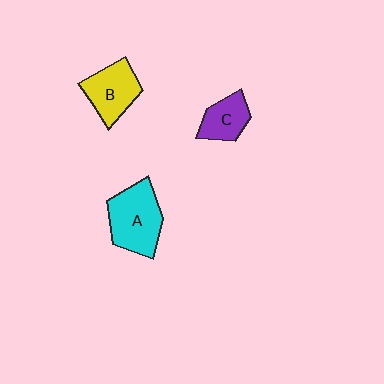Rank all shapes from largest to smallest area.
From largest to smallest: A (cyan), B (yellow), C (purple).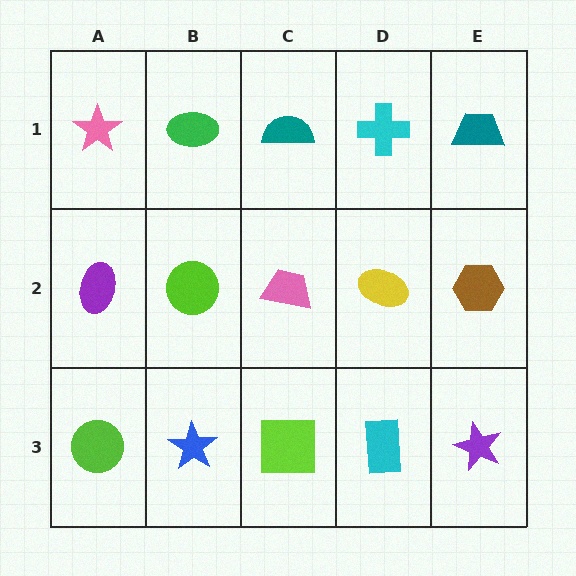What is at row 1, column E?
A teal trapezoid.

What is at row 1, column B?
A green ellipse.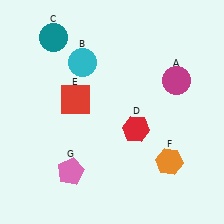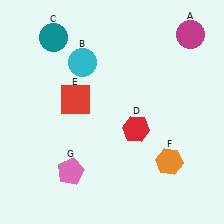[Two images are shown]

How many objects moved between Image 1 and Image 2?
1 object moved between the two images.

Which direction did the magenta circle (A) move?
The magenta circle (A) moved up.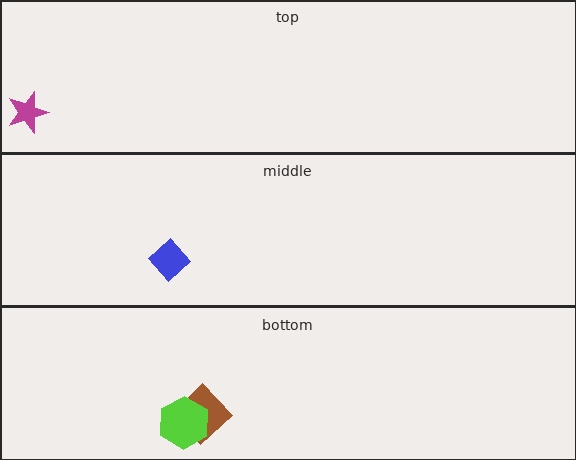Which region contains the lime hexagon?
The bottom region.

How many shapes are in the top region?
1.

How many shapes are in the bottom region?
2.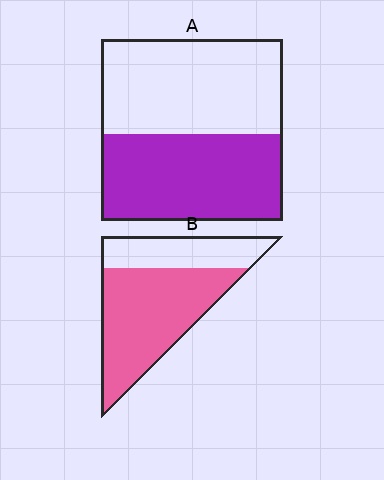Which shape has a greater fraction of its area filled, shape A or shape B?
Shape B.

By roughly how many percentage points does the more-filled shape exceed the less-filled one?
By roughly 20 percentage points (B over A).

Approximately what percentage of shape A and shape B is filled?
A is approximately 50% and B is approximately 70%.